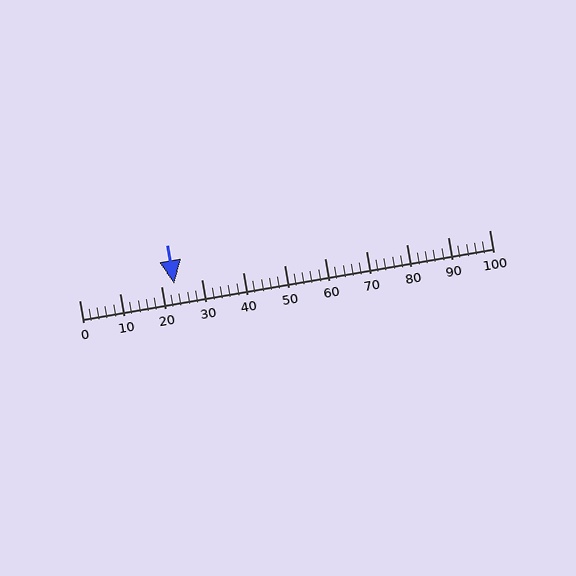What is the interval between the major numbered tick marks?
The major tick marks are spaced 10 units apart.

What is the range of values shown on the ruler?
The ruler shows values from 0 to 100.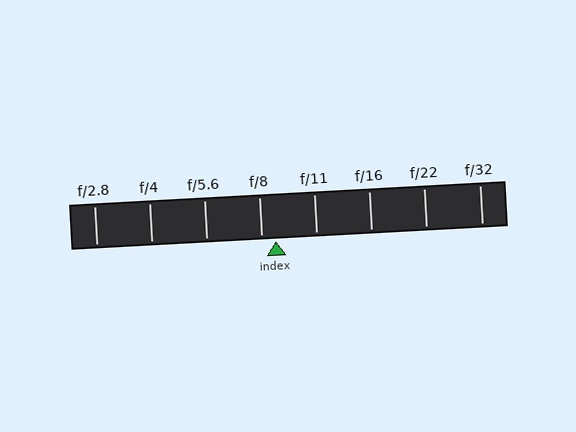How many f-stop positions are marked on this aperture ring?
There are 8 f-stop positions marked.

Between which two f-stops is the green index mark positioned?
The index mark is between f/8 and f/11.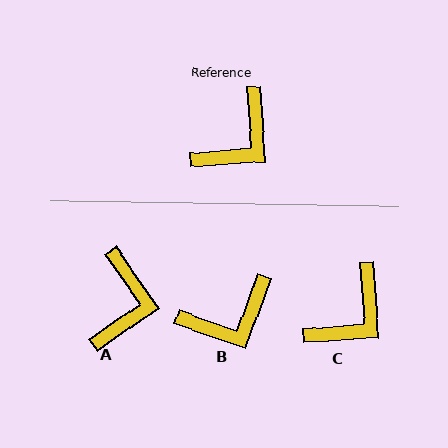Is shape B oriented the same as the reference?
No, it is off by about 24 degrees.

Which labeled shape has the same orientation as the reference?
C.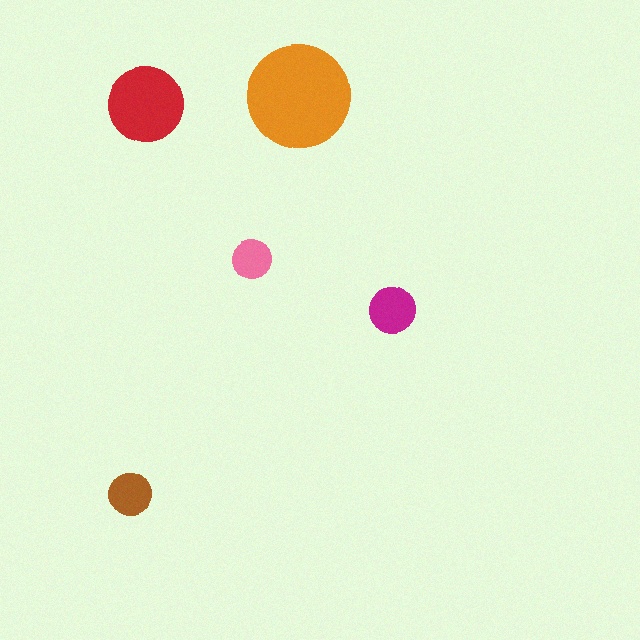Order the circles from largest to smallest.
the orange one, the red one, the magenta one, the brown one, the pink one.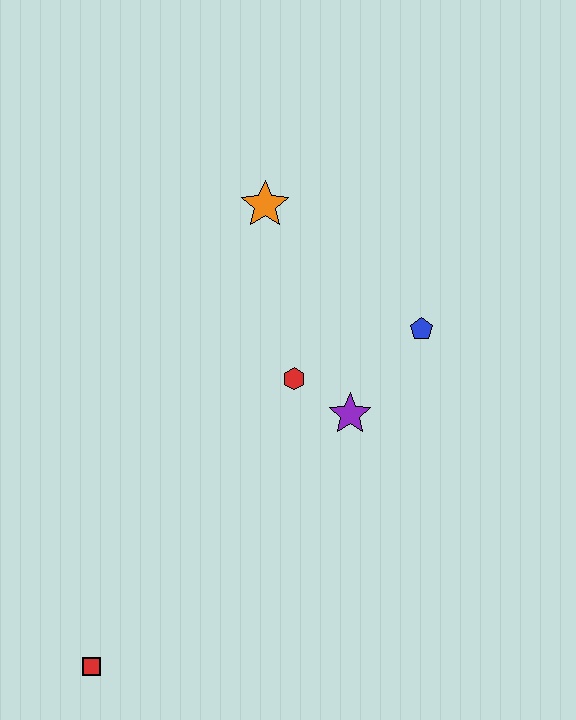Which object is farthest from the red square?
The orange star is farthest from the red square.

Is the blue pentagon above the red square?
Yes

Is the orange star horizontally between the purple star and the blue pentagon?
No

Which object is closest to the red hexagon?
The purple star is closest to the red hexagon.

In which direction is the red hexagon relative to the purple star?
The red hexagon is to the left of the purple star.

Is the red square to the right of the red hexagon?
No